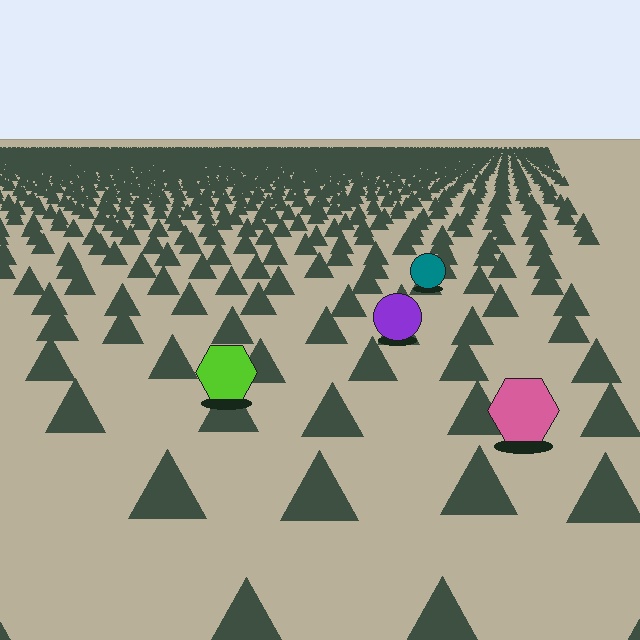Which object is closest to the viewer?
The pink hexagon is closest. The texture marks near it are larger and more spread out.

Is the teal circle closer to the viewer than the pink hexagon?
No. The pink hexagon is closer — you can tell from the texture gradient: the ground texture is coarser near it.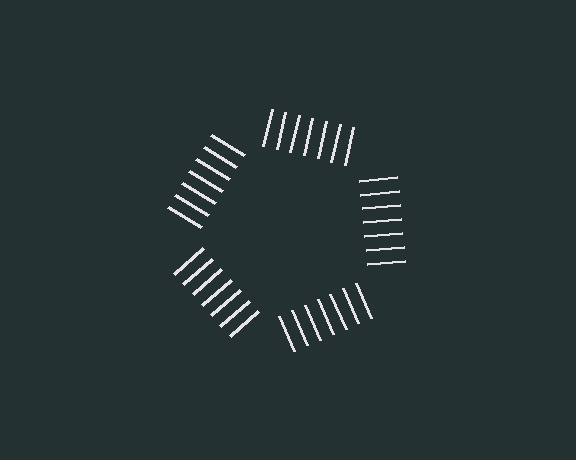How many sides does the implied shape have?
5 sides — the line-ends trace a pentagon.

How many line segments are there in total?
35 — 7 along each of the 5 edges.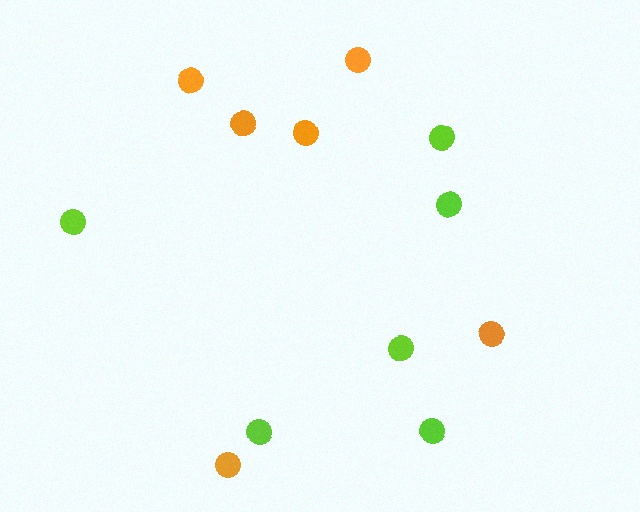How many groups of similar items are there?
There are 2 groups: one group of orange circles (6) and one group of lime circles (6).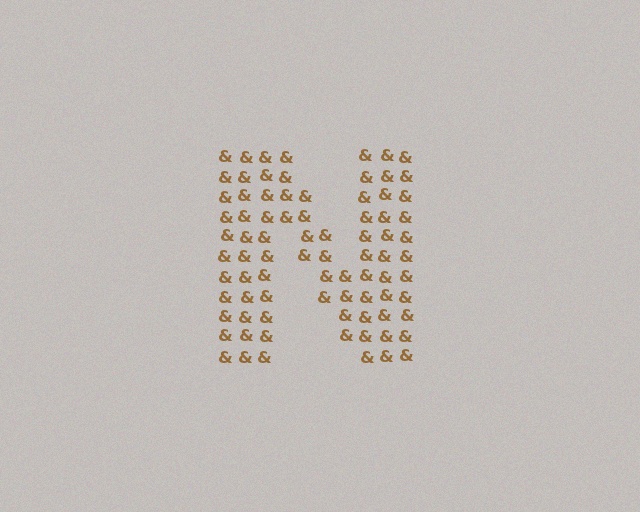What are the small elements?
The small elements are ampersands.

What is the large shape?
The large shape is the letter N.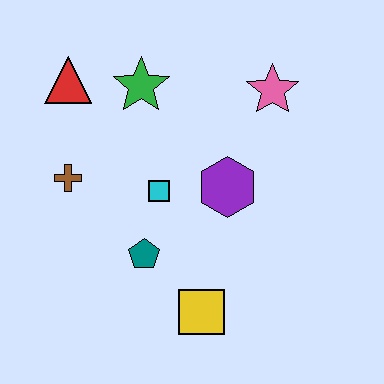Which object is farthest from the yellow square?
The red triangle is farthest from the yellow square.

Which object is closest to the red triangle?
The green star is closest to the red triangle.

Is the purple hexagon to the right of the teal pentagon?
Yes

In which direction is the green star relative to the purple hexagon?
The green star is above the purple hexagon.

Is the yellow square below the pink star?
Yes